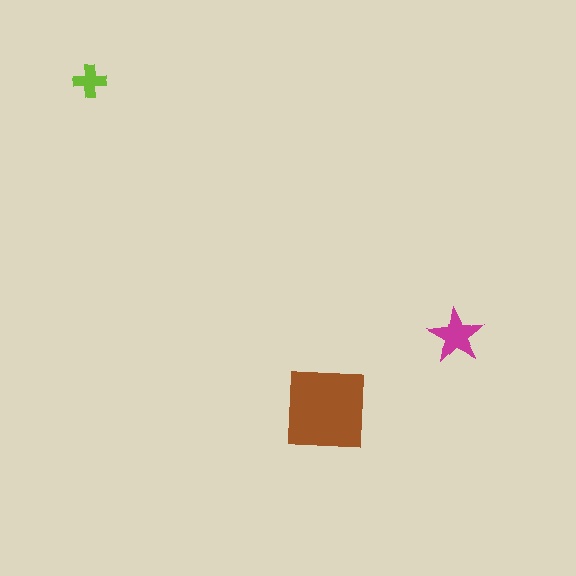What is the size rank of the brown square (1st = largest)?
1st.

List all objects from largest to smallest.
The brown square, the magenta star, the lime cross.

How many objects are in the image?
There are 3 objects in the image.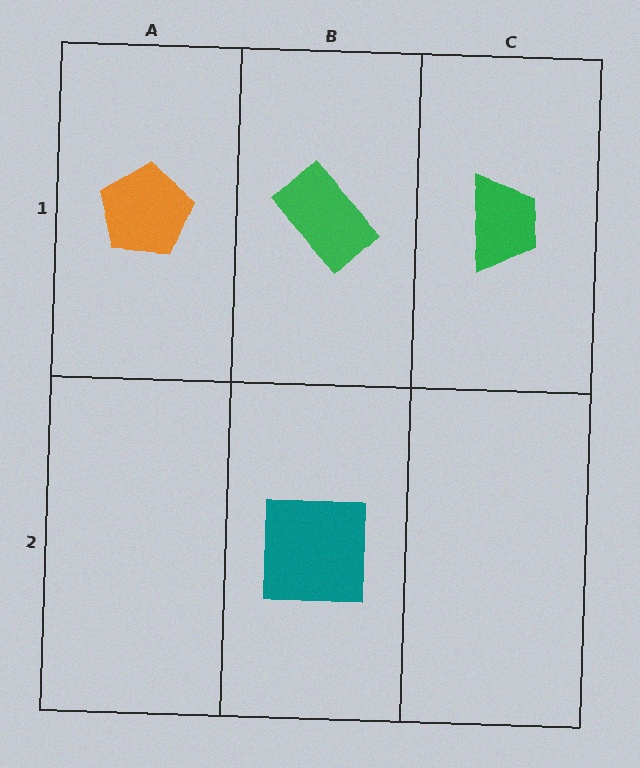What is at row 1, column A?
An orange pentagon.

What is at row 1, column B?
A green rectangle.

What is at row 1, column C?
A green trapezoid.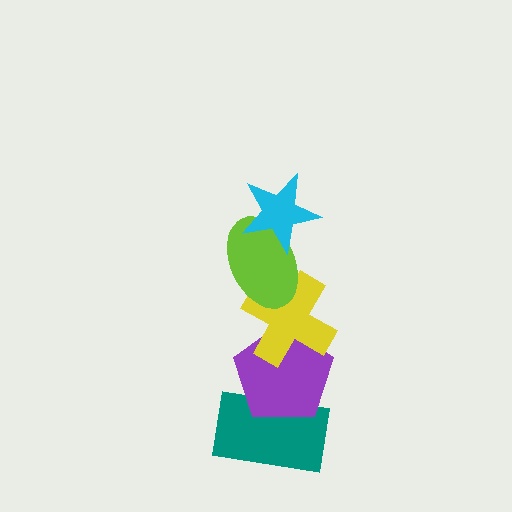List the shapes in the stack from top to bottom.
From top to bottom: the cyan star, the lime ellipse, the yellow cross, the purple pentagon, the teal rectangle.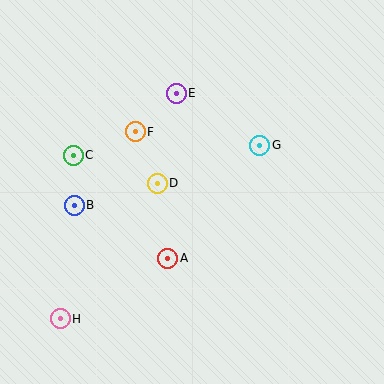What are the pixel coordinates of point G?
Point G is at (260, 145).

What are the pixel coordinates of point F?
Point F is at (135, 132).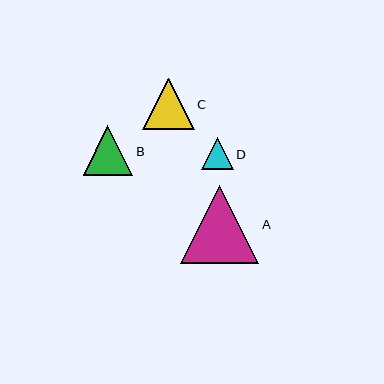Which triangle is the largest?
Triangle A is the largest with a size of approximately 78 pixels.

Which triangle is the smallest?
Triangle D is the smallest with a size of approximately 32 pixels.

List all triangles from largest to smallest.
From largest to smallest: A, C, B, D.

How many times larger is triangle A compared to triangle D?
Triangle A is approximately 2.4 times the size of triangle D.